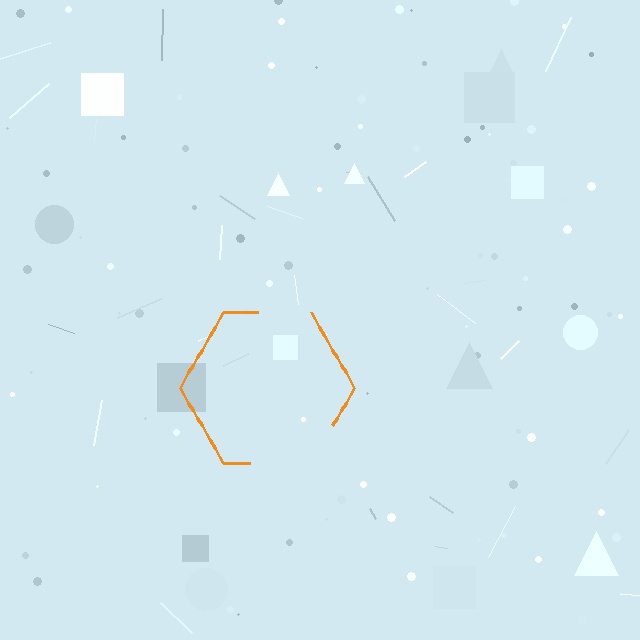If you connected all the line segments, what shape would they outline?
They would outline a hexagon.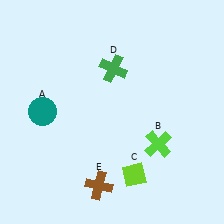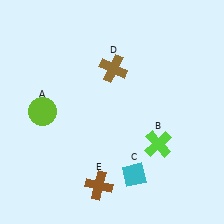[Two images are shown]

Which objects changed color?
A changed from teal to lime. C changed from lime to cyan. D changed from green to brown.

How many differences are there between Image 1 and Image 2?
There are 3 differences between the two images.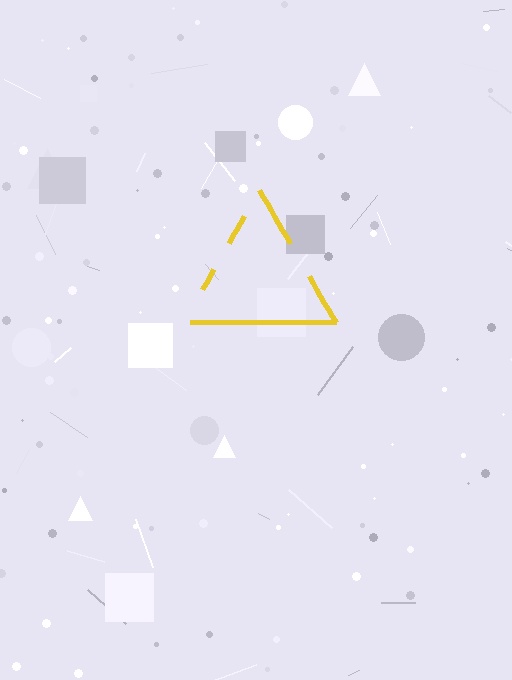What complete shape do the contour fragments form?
The contour fragments form a triangle.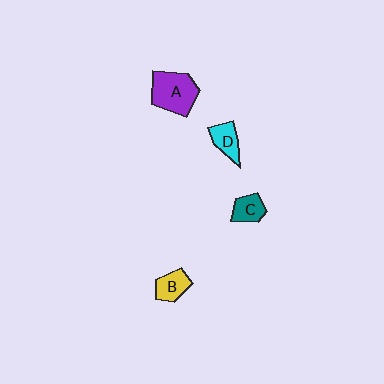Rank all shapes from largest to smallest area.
From largest to smallest: A (purple), B (yellow), D (cyan), C (teal).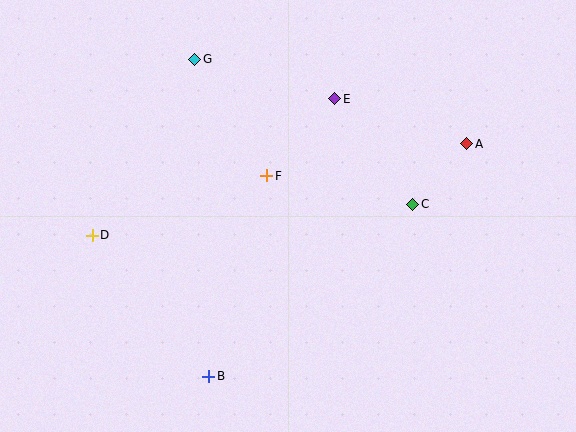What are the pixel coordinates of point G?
Point G is at (195, 59).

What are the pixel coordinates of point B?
Point B is at (209, 376).